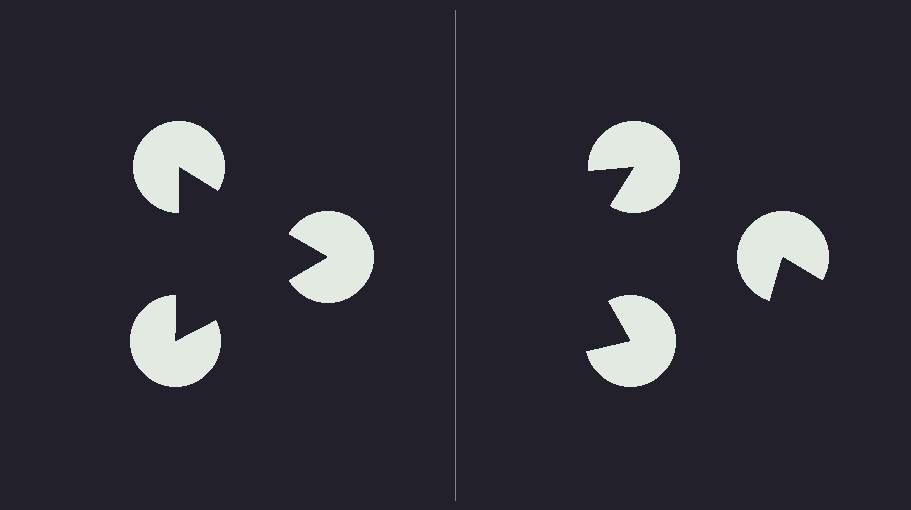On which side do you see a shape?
An illusory triangle appears on the left side. On the right side the wedge cuts are rotated, so no coherent shape forms.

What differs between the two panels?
The pac-man discs are positioned identically on both sides; only the wedge orientations differ. On the left they align to a triangle; on the right they are misaligned.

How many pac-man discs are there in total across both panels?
6 — 3 on each side.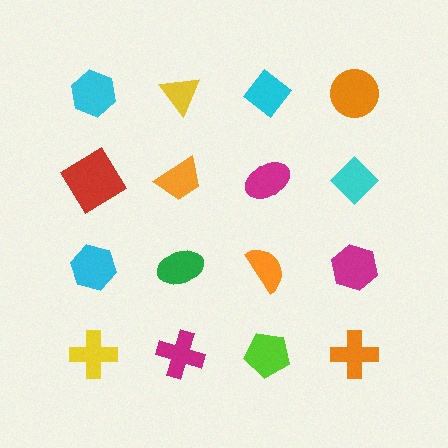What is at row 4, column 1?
A yellow cross.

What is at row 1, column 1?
A cyan hexagon.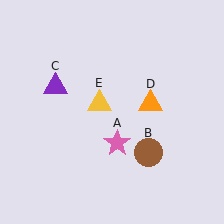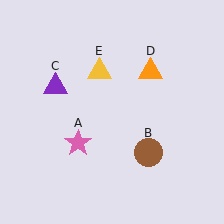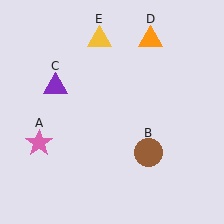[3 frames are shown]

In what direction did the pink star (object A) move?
The pink star (object A) moved left.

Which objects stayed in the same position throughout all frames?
Brown circle (object B) and purple triangle (object C) remained stationary.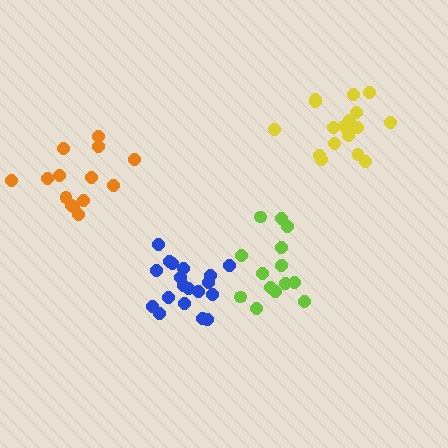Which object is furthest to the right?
The yellow cluster is rightmost.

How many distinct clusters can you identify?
There are 4 distinct clusters.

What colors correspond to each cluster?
The clusters are colored: yellow, orange, lime, blue.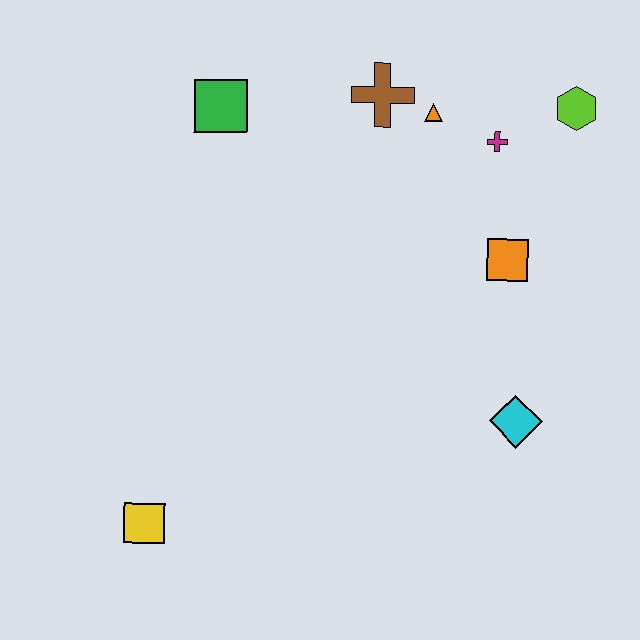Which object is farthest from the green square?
The cyan diamond is farthest from the green square.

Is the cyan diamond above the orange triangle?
No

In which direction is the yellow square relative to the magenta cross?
The yellow square is below the magenta cross.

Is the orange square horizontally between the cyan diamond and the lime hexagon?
No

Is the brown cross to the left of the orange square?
Yes